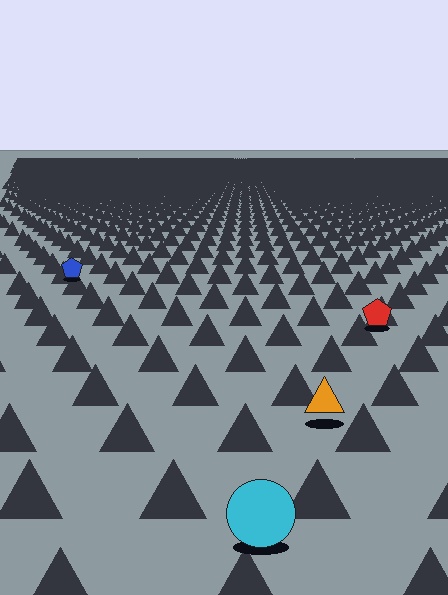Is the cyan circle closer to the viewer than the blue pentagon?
Yes. The cyan circle is closer — you can tell from the texture gradient: the ground texture is coarser near it.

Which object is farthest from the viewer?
The blue pentagon is farthest from the viewer. It appears smaller and the ground texture around it is denser.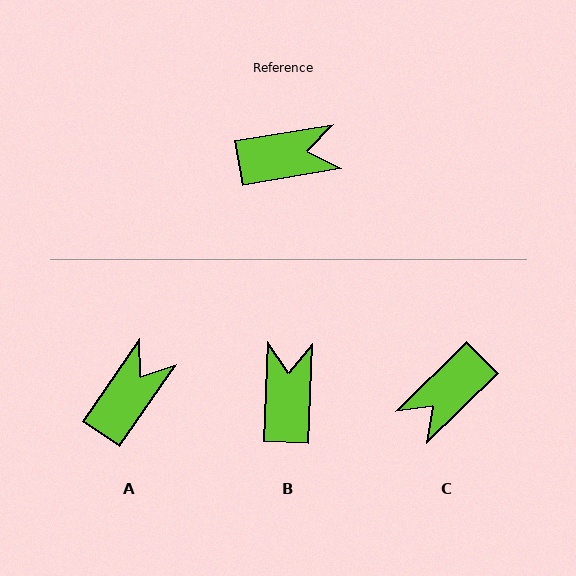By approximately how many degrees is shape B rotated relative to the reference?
Approximately 78 degrees counter-clockwise.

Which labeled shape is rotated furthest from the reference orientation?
C, about 146 degrees away.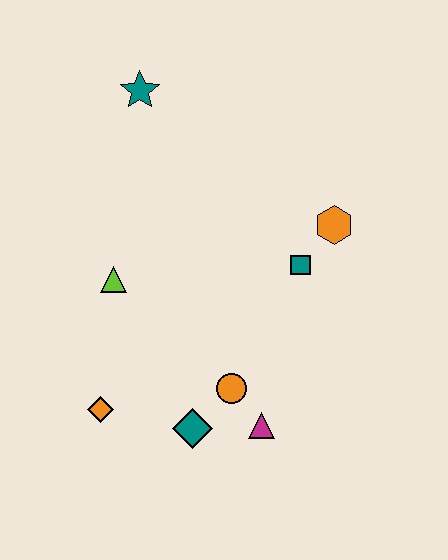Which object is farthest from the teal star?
The magenta triangle is farthest from the teal star.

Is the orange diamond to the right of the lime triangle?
No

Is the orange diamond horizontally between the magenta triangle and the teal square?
No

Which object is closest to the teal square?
The orange hexagon is closest to the teal square.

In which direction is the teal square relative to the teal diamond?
The teal square is above the teal diamond.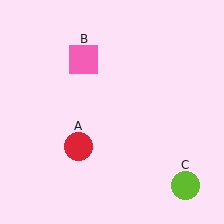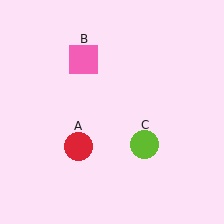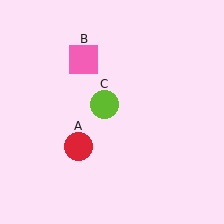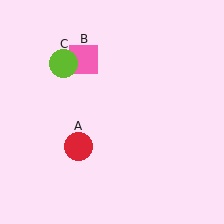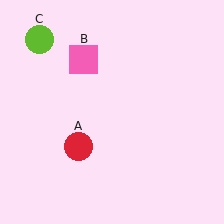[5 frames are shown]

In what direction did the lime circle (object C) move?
The lime circle (object C) moved up and to the left.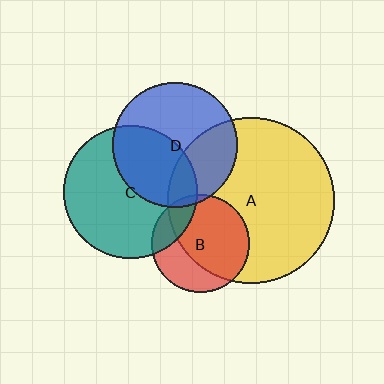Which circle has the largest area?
Circle A (yellow).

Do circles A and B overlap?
Yes.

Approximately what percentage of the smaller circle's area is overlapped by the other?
Approximately 65%.